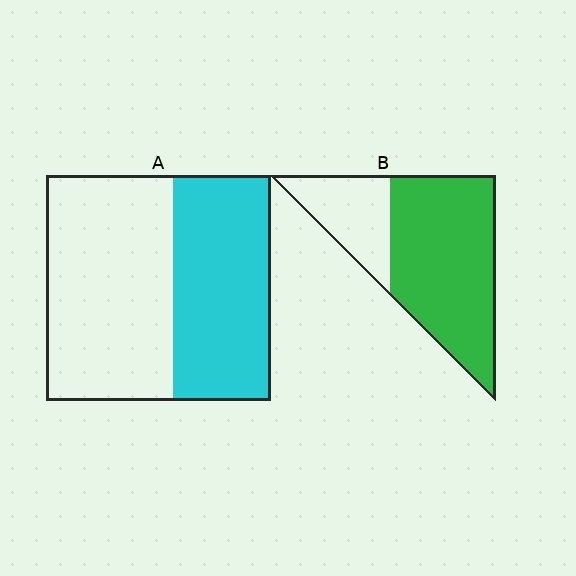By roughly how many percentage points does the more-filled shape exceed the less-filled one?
By roughly 30 percentage points (B over A).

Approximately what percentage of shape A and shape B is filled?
A is approximately 45% and B is approximately 70%.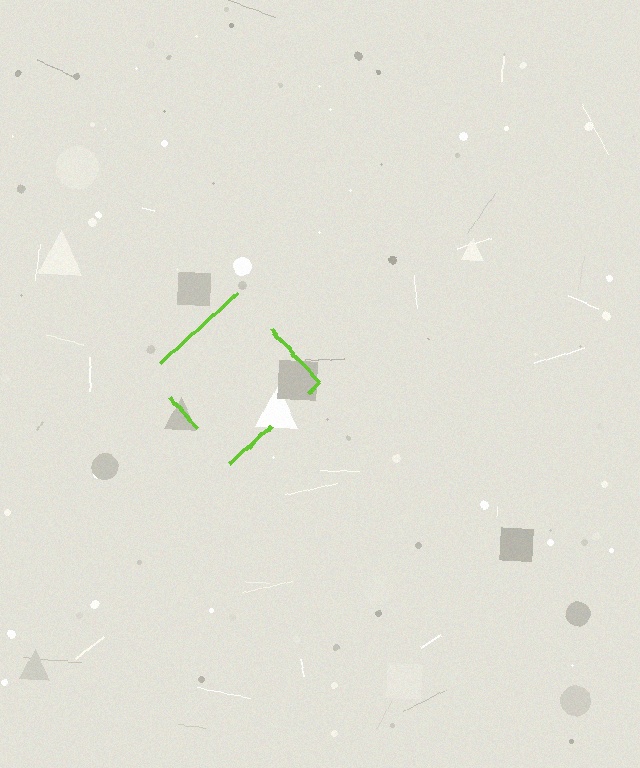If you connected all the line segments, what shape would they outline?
They would outline a diamond.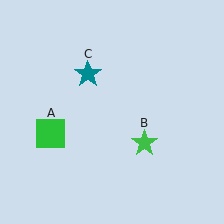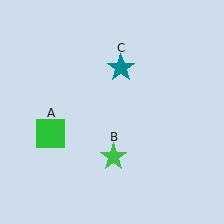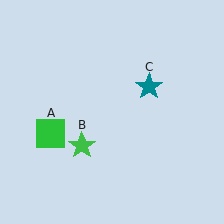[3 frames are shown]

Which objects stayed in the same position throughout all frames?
Green square (object A) remained stationary.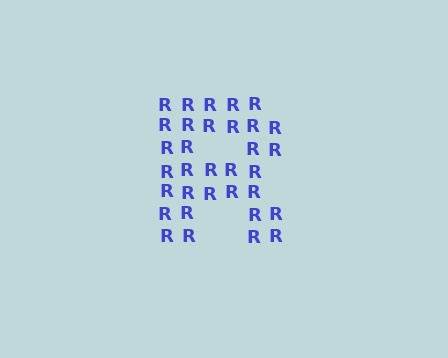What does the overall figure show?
The overall figure shows the letter R.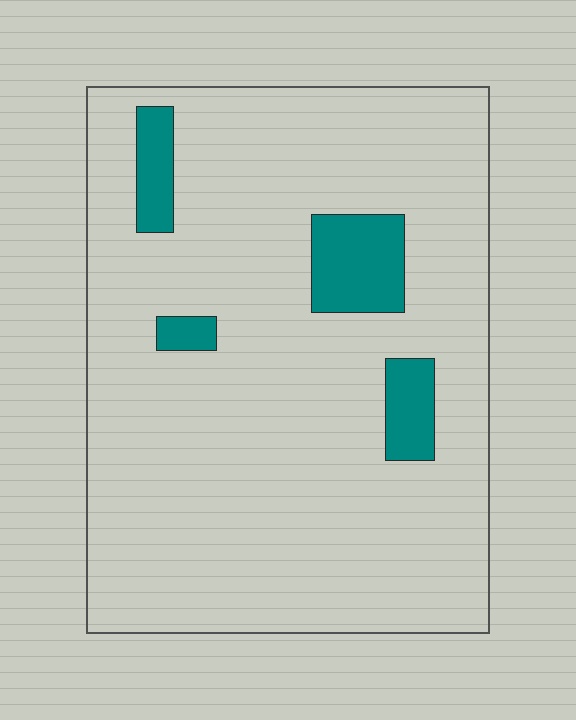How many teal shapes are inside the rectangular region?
4.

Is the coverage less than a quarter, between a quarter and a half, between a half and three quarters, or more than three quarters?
Less than a quarter.